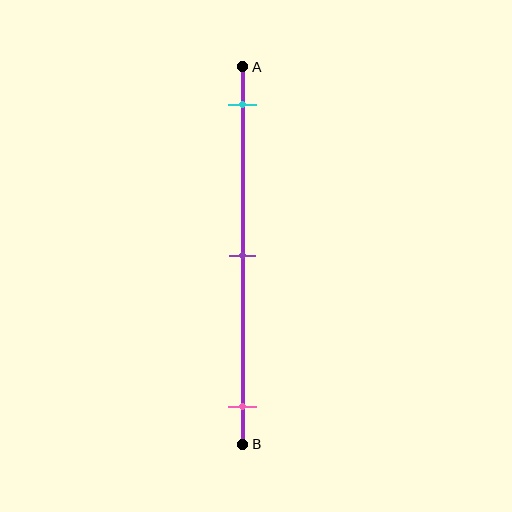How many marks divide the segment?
There are 3 marks dividing the segment.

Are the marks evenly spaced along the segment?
Yes, the marks are approximately evenly spaced.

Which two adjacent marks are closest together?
The cyan and purple marks are the closest adjacent pair.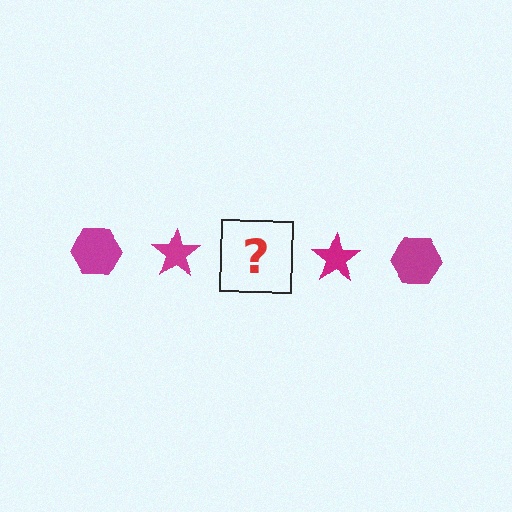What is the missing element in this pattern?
The missing element is a magenta hexagon.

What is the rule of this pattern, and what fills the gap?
The rule is that the pattern cycles through hexagon, star shapes in magenta. The gap should be filled with a magenta hexagon.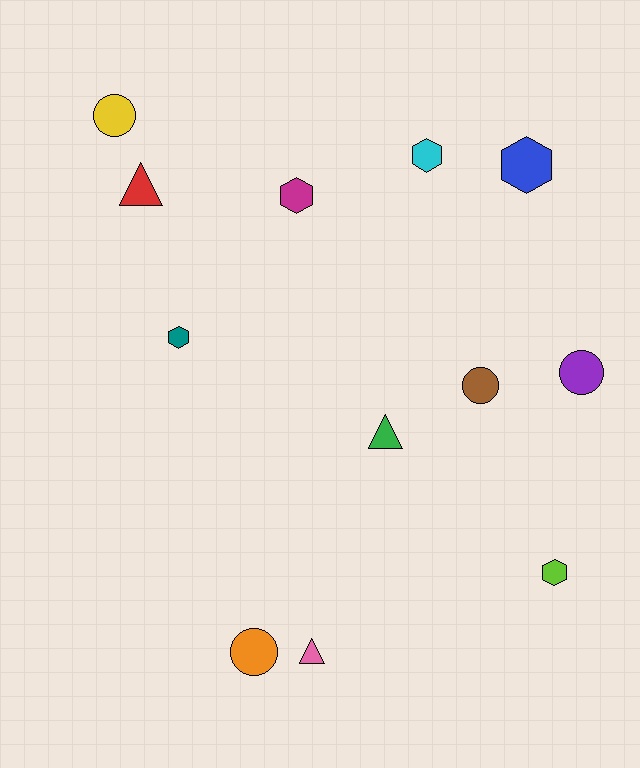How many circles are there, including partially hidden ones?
There are 4 circles.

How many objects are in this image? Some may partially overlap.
There are 12 objects.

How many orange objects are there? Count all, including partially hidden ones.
There is 1 orange object.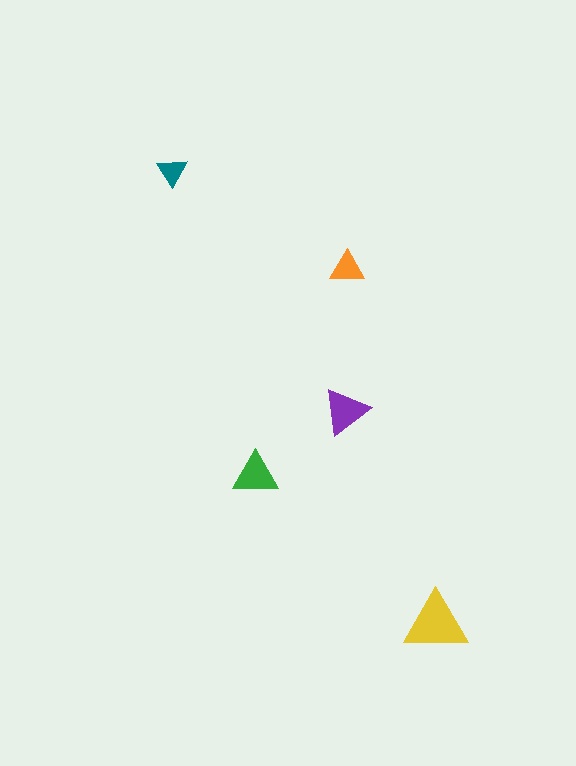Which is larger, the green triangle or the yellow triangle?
The yellow one.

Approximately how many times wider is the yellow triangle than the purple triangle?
About 1.5 times wider.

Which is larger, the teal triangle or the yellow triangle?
The yellow one.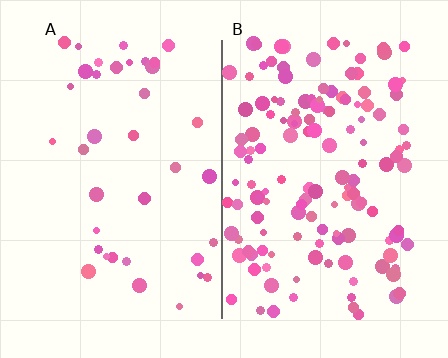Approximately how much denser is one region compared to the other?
Approximately 3.7× — region B over region A.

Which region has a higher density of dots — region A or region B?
B (the right).